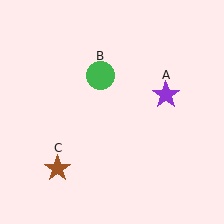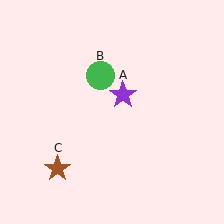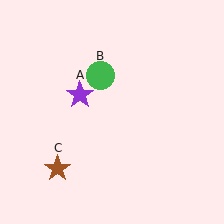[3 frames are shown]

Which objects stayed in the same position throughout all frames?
Green circle (object B) and brown star (object C) remained stationary.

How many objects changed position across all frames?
1 object changed position: purple star (object A).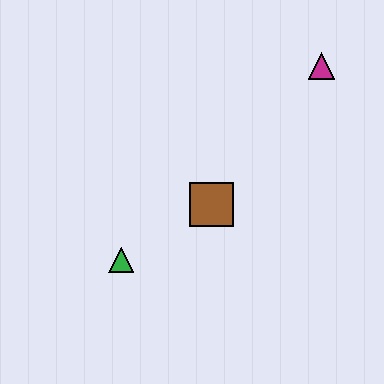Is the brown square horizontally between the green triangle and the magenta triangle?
Yes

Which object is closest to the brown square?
The green triangle is closest to the brown square.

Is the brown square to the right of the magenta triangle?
No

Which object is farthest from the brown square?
The magenta triangle is farthest from the brown square.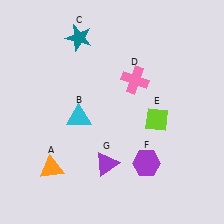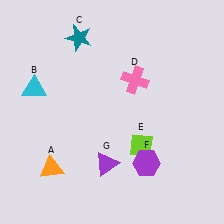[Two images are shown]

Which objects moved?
The objects that moved are: the cyan triangle (B), the lime diamond (E).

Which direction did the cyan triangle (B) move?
The cyan triangle (B) moved left.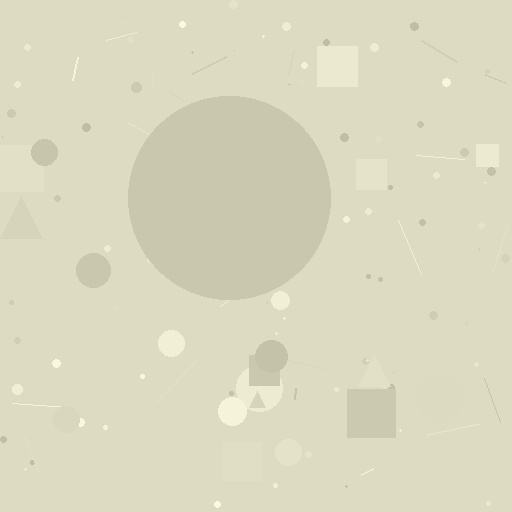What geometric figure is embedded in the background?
A circle is embedded in the background.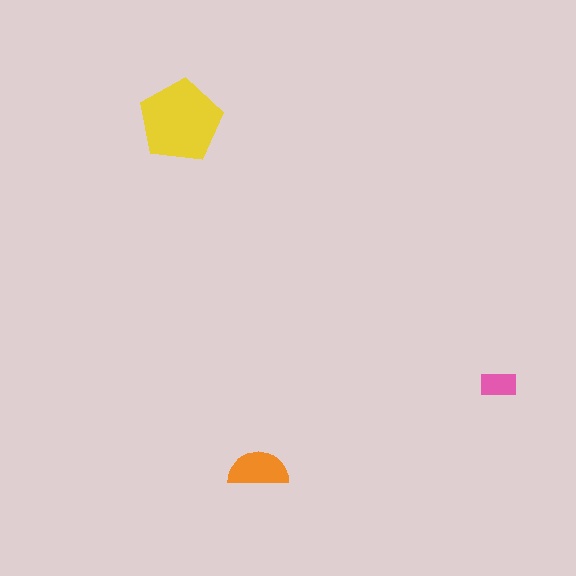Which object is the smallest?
The pink rectangle.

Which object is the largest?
The yellow pentagon.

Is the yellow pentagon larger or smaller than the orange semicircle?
Larger.